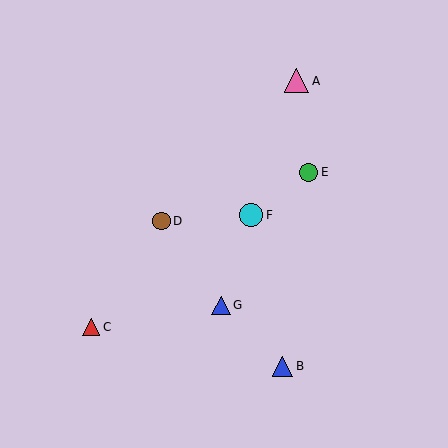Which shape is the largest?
The pink triangle (labeled A) is the largest.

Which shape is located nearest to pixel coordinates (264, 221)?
The cyan circle (labeled F) at (251, 215) is nearest to that location.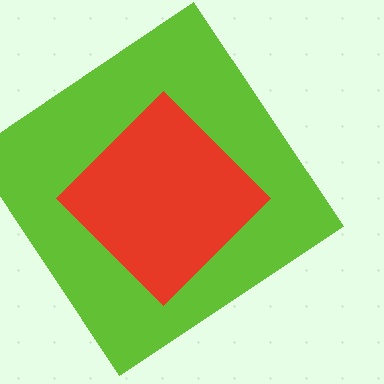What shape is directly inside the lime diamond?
The red diamond.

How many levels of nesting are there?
2.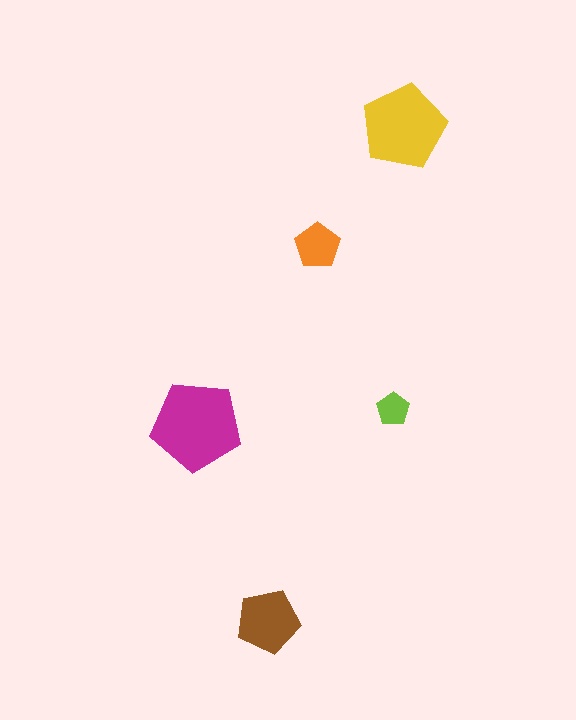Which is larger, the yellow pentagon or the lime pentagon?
The yellow one.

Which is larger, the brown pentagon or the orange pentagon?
The brown one.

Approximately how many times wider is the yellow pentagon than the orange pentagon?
About 2 times wider.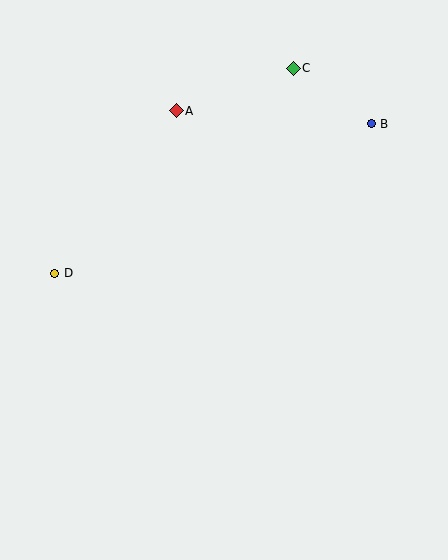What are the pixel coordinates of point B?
Point B is at (371, 124).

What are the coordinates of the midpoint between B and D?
The midpoint between B and D is at (213, 199).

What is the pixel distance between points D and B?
The distance between D and B is 350 pixels.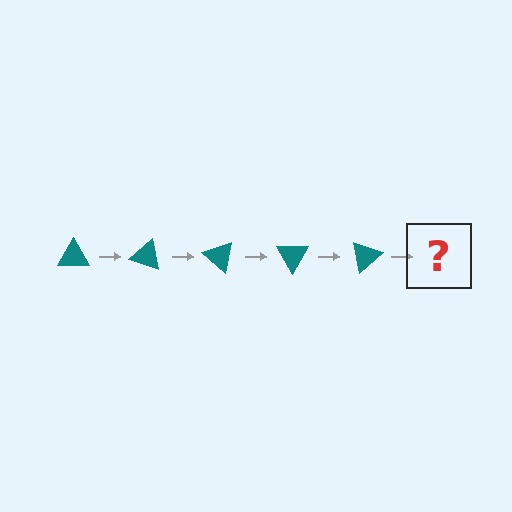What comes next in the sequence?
The next element should be a teal triangle rotated 100 degrees.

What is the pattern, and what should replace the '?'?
The pattern is that the triangle rotates 20 degrees each step. The '?' should be a teal triangle rotated 100 degrees.